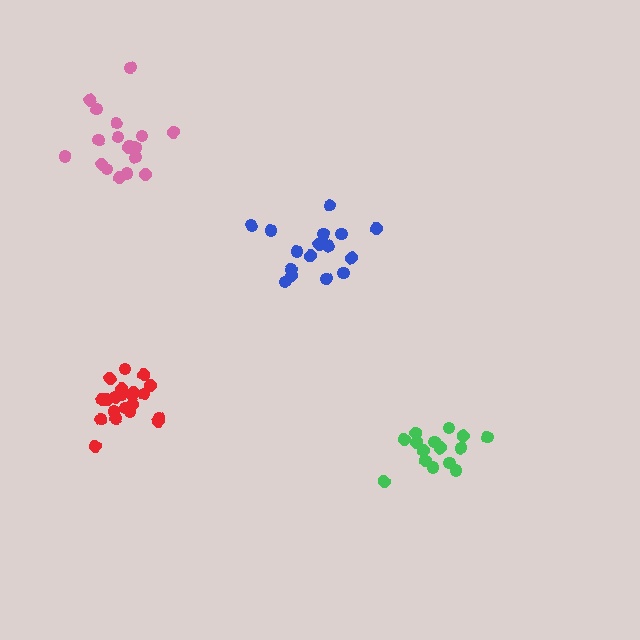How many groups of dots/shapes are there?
There are 4 groups.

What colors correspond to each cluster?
The clusters are colored: green, blue, red, pink.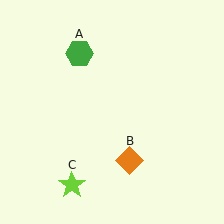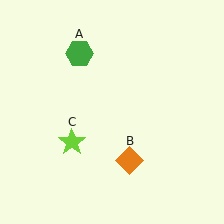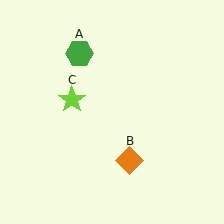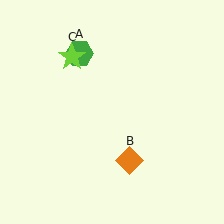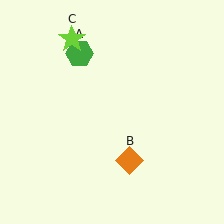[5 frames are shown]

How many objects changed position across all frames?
1 object changed position: lime star (object C).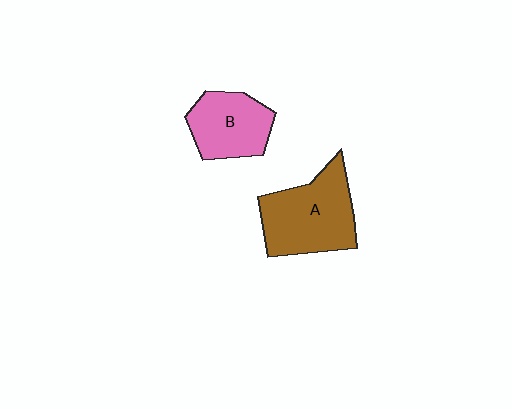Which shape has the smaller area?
Shape B (pink).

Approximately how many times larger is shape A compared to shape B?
Approximately 1.4 times.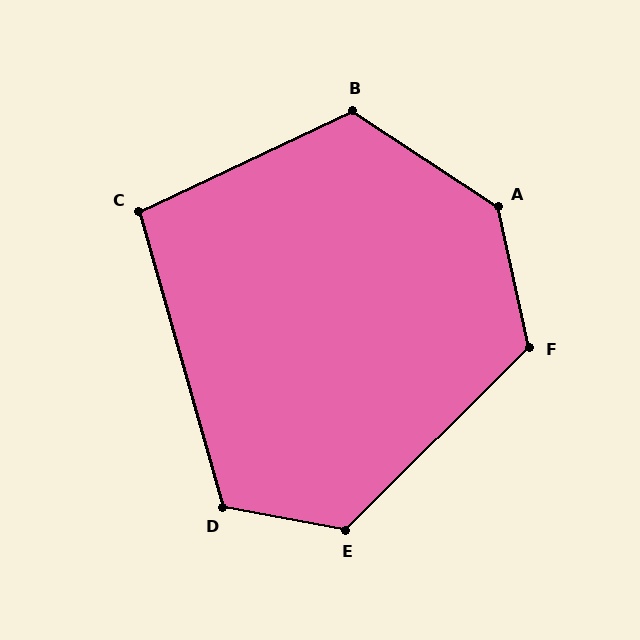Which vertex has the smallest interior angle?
C, at approximately 99 degrees.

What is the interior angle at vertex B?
Approximately 122 degrees (obtuse).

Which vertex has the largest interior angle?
A, at approximately 136 degrees.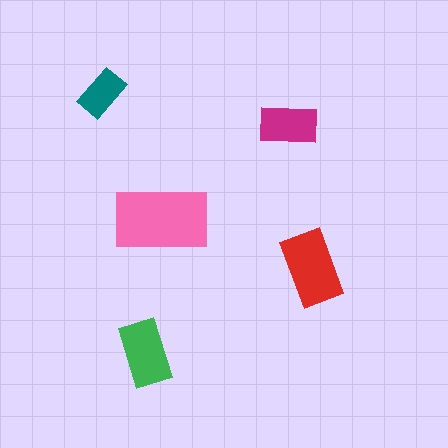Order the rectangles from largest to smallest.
the pink one, the red one, the green one, the magenta one, the teal one.